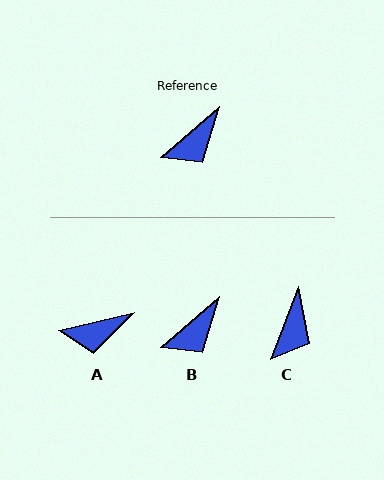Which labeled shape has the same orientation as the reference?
B.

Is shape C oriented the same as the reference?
No, it is off by about 28 degrees.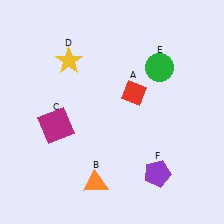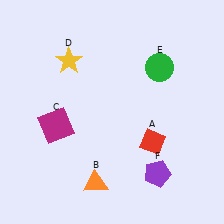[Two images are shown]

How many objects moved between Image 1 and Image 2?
1 object moved between the two images.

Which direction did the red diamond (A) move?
The red diamond (A) moved down.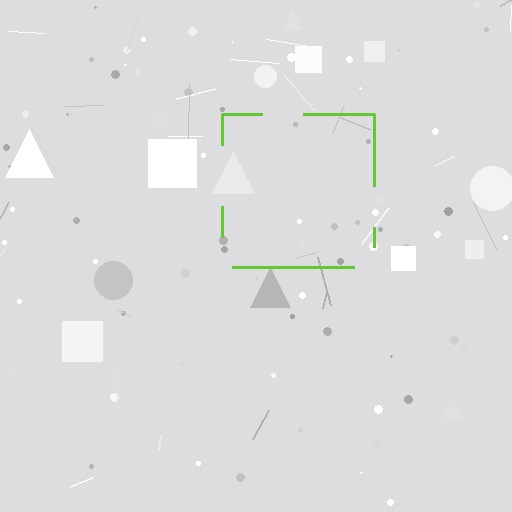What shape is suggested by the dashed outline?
The dashed outline suggests a square.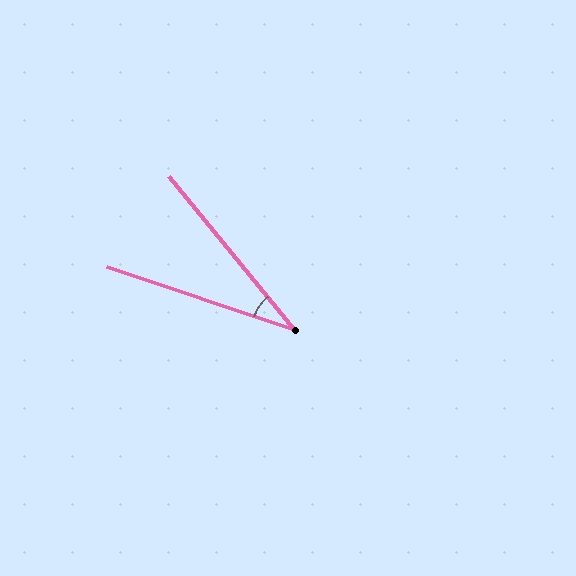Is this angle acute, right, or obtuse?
It is acute.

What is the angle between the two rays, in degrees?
Approximately 32 degrees.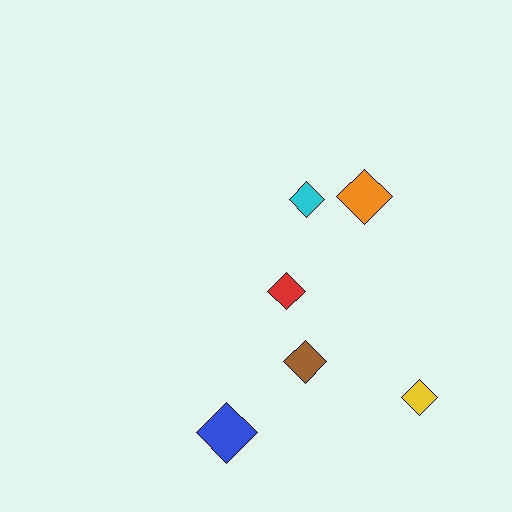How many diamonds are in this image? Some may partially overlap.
There are 6 diamonds.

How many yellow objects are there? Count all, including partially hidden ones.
There is 1 yellow object.